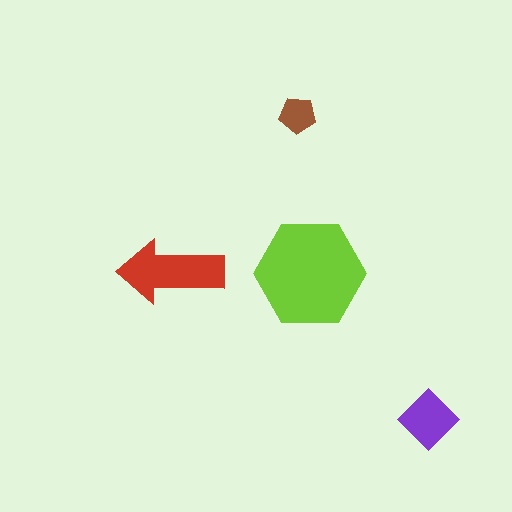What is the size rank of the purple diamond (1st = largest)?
3rd.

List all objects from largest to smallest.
The lime hexagon, the red arrow, the purple diamond, the brown pentagon.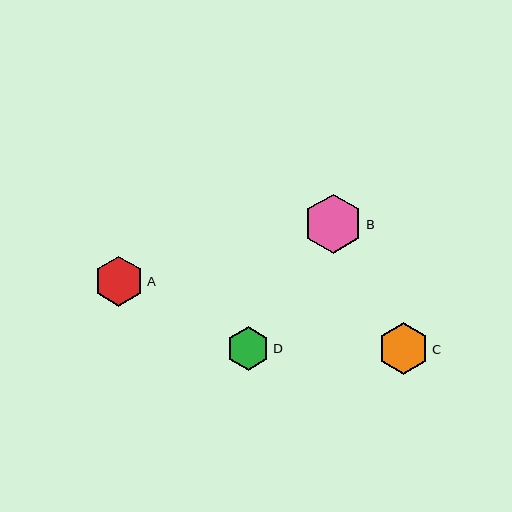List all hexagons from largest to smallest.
From largest to smallest: B, C, A, D.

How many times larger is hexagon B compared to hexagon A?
Hexagon B is approximately 1.2 times the size of hexagon A.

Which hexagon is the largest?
Hexagon B is the largest with a size of approximately 59 pixels.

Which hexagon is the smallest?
Hexagon D is the smallest with a size of approximately 43 pixels.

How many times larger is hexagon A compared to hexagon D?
Hexagon A is approximately 1.2 times the size of hexagon D.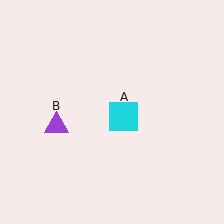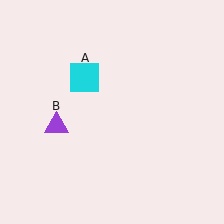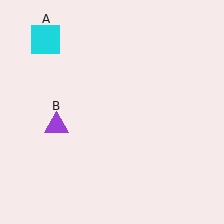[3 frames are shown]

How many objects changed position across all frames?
1 object changed position: cyan square (object A).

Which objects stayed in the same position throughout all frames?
Purple triangle (object B) remained stationary.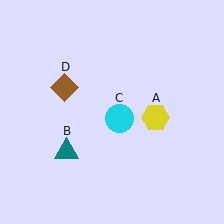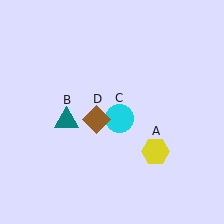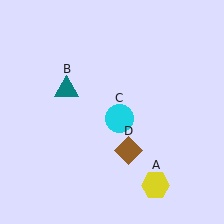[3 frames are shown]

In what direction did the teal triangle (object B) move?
The teal triangle (object B) moved up.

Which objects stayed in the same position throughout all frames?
Cyan circle (object C) remained stationary.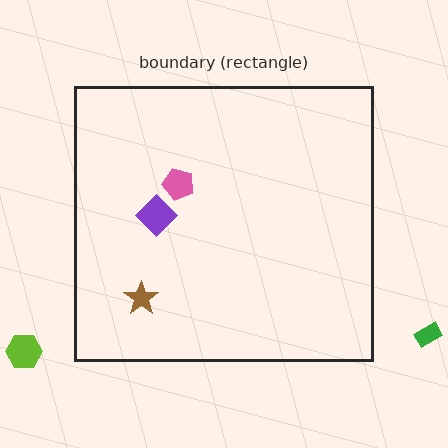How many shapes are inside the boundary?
3 inside, 2 outside.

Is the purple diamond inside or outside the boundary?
Inside.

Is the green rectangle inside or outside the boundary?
Outside.